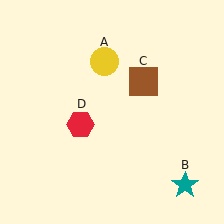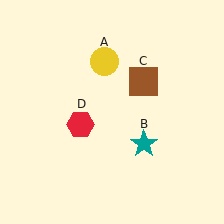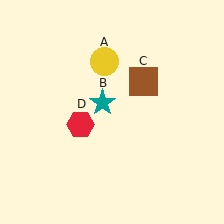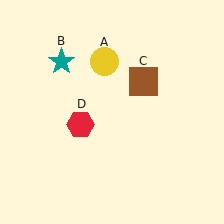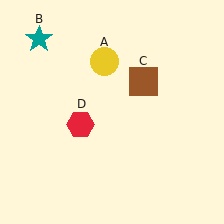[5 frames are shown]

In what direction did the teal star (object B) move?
The teal star (object B) moved up and to the left.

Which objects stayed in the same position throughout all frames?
Yellow circle (object A) and brown square (object C) and red hexagon (object D) remained stationary.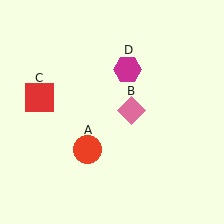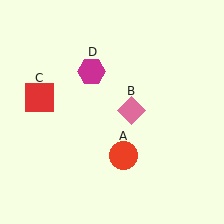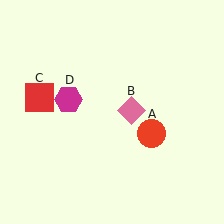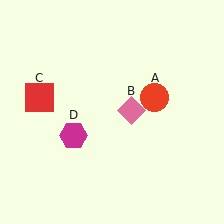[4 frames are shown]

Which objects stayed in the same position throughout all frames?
Pink diamond (object B) and red square (object C) remained stationary.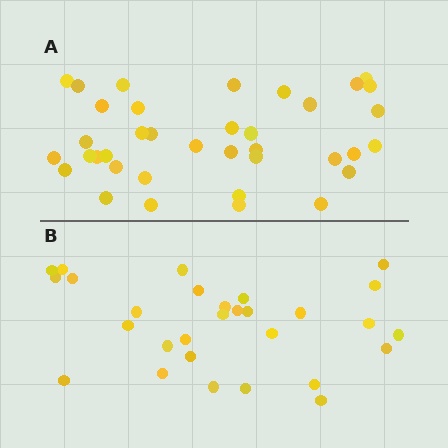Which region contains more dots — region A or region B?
Region A (the top region) has more dots.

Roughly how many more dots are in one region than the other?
Region A has roughly 8 or so more dots than region B.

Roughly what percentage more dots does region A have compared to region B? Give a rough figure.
About 30% more.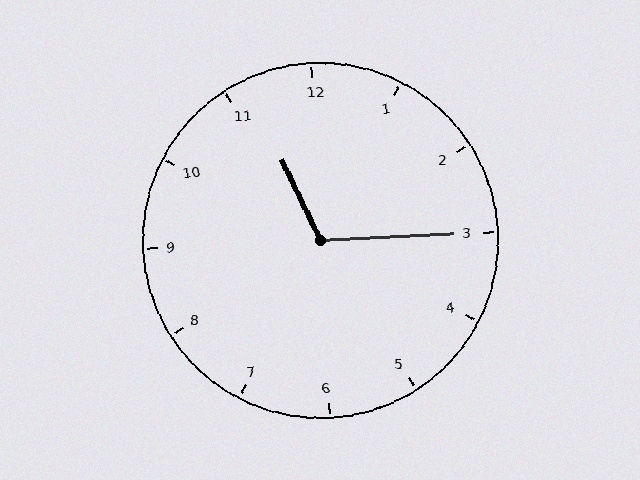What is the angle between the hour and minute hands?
Approximately 112 degrees.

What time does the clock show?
11:15.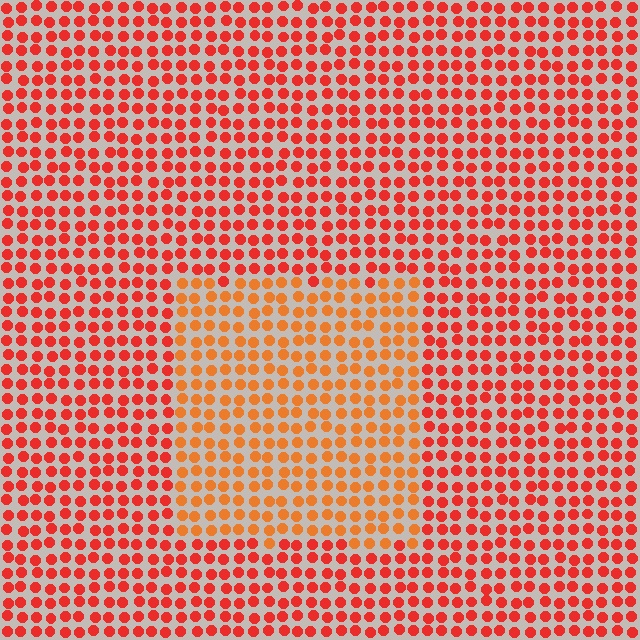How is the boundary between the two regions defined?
The boundary is defined purely by a slight shift in hue (about 25 degrees). Spacing, size, and orientation are identical on both sides.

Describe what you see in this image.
The image is filled with small red elements in a uniform arrangement. A rectangle-shaped region is visible where the elements are tinted to a slightly different hue, forming a subtle color boundary.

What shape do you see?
I see a rectangle.